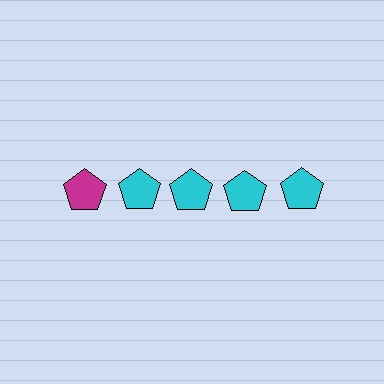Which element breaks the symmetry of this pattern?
The magenta pentagon in the top row, leftmost column breaks the symmetry. All other shapes are cyan pentagons.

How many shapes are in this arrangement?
There are 5 shapes arranged in a grid pattern.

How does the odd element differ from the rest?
It has a different color: magenta instead of cyan.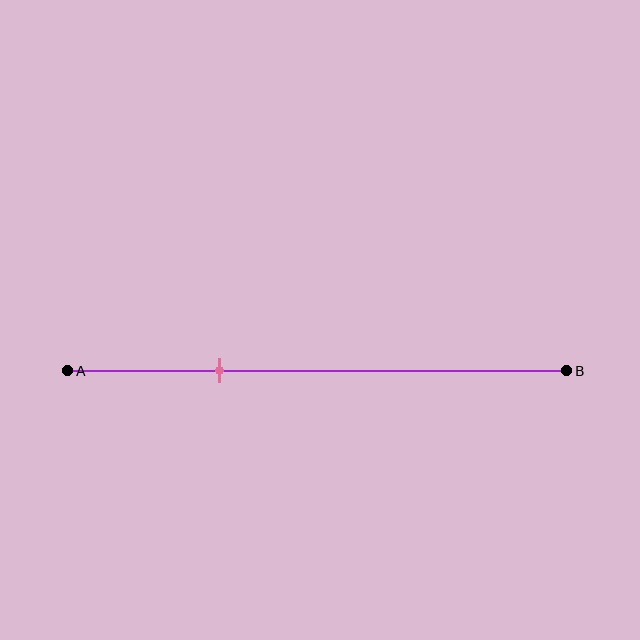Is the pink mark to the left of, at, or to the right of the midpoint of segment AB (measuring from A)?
The pink mark is to the left of the midpoint of segment AB.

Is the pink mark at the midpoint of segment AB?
No, the mark is at about 30% from A, not at the 50% midpoint.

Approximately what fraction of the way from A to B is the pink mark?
The pink mark is approximately 30% of the way from A to B.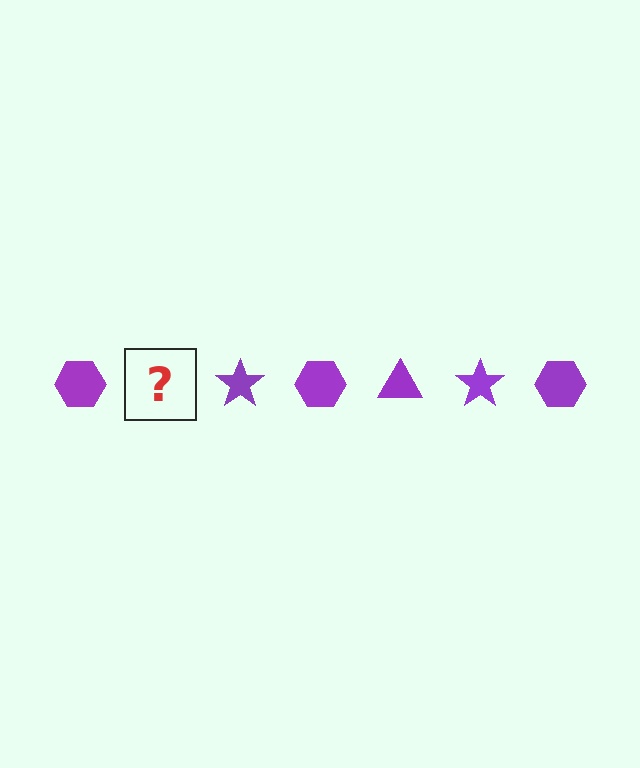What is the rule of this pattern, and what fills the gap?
The rule is that the pattern cycles through hexagon, triangle, star shapes in purple. The gap should be filled with a purple triangle.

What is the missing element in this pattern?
The missing element is a purple triangle.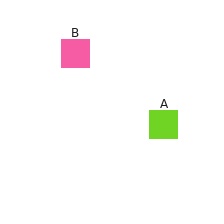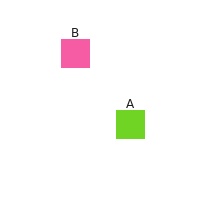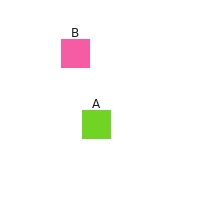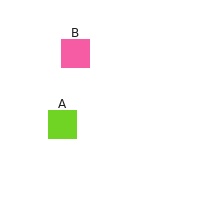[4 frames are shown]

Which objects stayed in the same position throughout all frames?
Pink square (object B) remained stationary.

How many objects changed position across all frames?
1 object changed position: lime square (object A).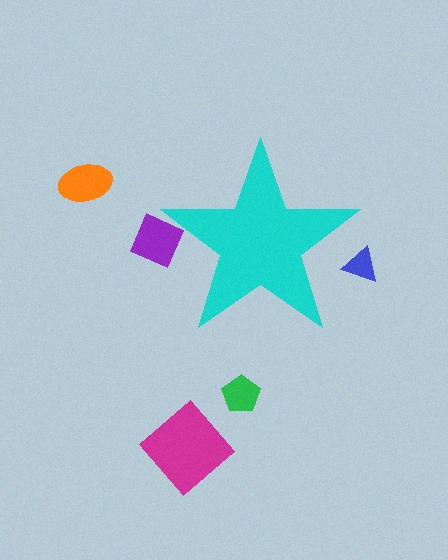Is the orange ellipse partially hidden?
No, the orange ellipse is fully visible.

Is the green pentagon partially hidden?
No, the green pentagon is fully visible.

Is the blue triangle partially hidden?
Yes, the blue triangle is partially hidden behind the cyan star.